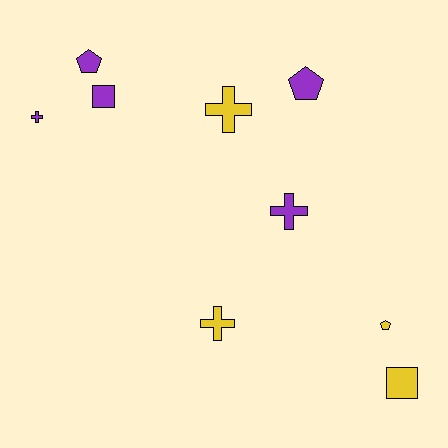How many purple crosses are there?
There are 2 purple crosses.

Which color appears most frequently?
Purple, with 5 objects.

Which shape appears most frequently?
Cross, with 4 objects.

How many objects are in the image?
There are 9 objects.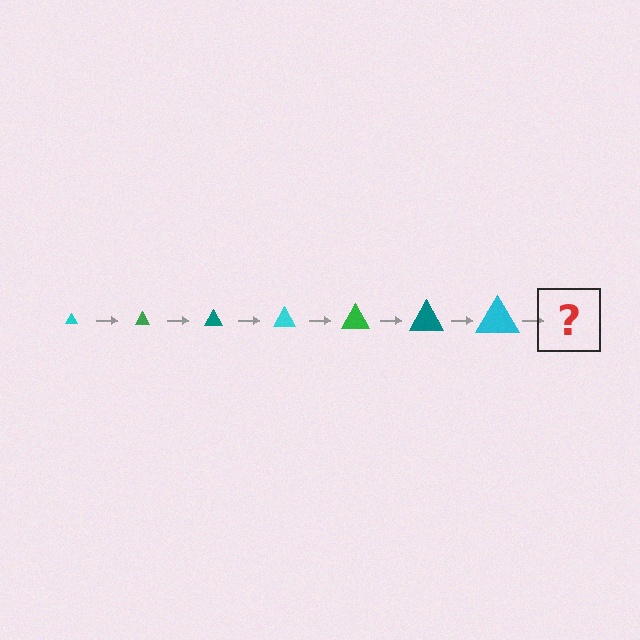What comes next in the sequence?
The next element should be a green triangle, larger than the previous one.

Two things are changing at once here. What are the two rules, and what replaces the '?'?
The two rules are that the triangle grows larger each step and the color cycles through cyan, green, and teal. The '?' should be a green triangle, larger than the previous one.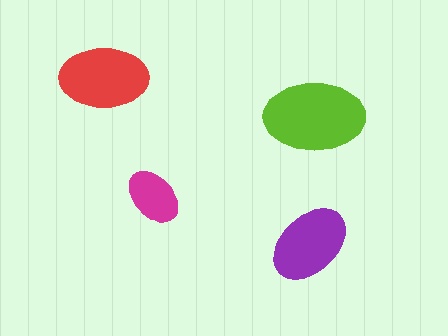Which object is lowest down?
The purple ellipse is bottommost.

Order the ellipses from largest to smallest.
the lime one, the red one, the purple one, the magenta one.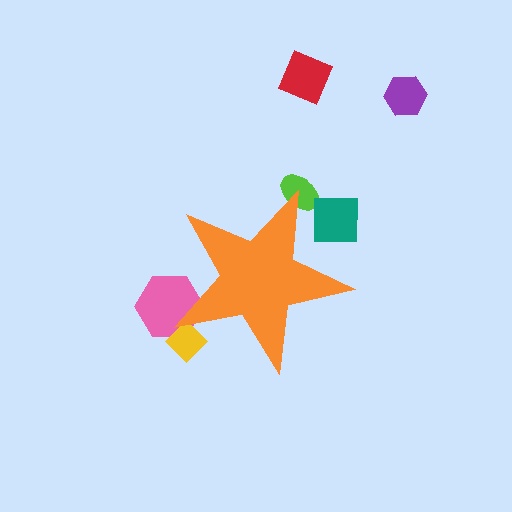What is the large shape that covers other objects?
An orange star.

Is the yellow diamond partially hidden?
Yes, the yellow diamond is partially hidden behind the orange star.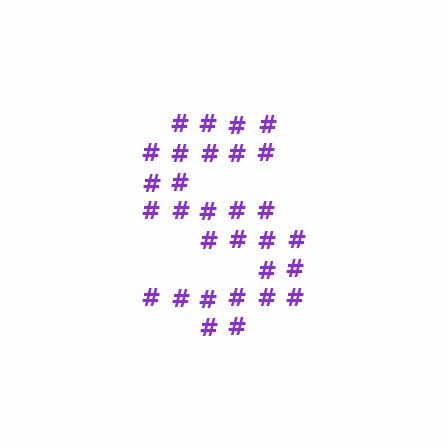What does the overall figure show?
The overall figure shows the letter S.